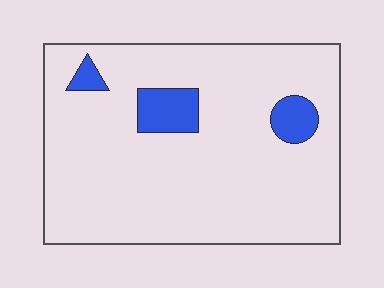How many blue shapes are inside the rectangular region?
3.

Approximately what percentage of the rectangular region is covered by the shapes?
Approximately 10%.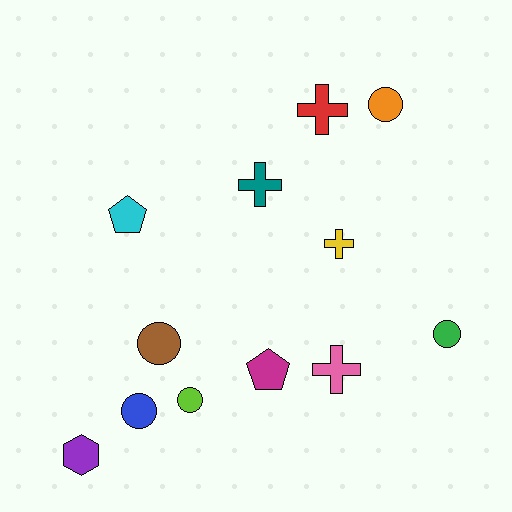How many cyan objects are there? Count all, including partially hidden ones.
There is 1 cyan object.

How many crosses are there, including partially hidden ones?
There are 4 crosses.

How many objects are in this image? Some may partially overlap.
There are 12 objects.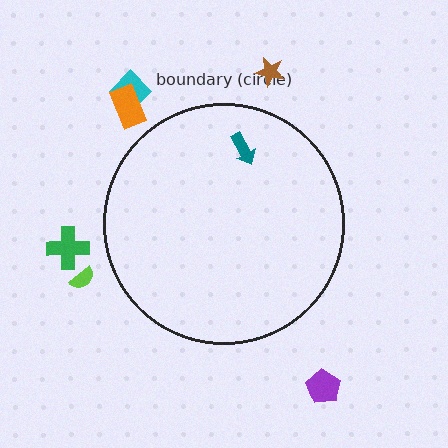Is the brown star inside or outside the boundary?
Outside.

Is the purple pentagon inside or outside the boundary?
Outside.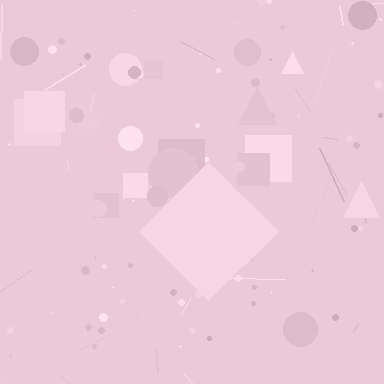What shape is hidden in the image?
A diamond is hidden in the image.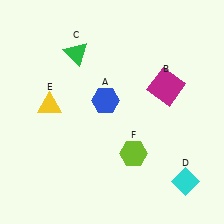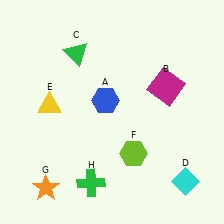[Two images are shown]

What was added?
An orange star (G), a green cross (H) were added in Image 2.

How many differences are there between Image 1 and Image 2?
There are 2 differences between the two images.